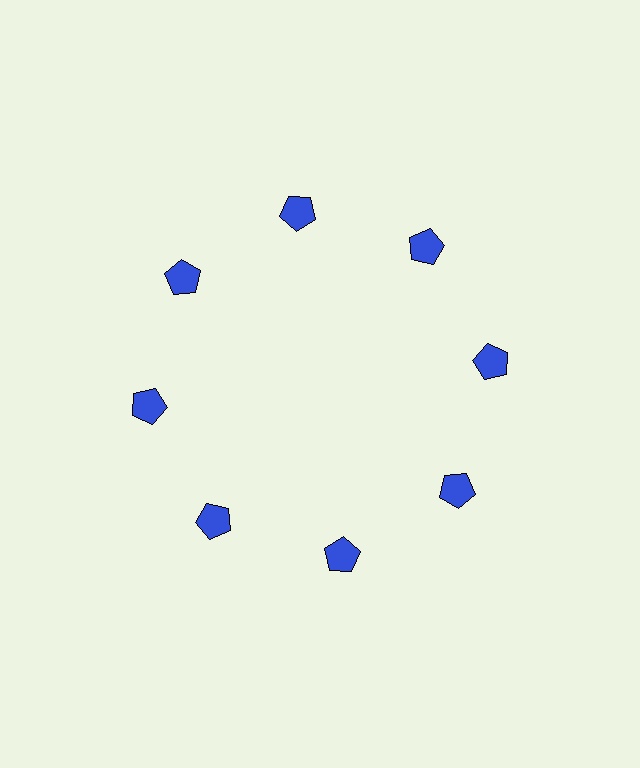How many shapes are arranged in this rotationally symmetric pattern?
There are 8 shapes, arranged in 8 groups of 1.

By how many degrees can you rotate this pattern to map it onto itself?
The pattern maps onto itself every 45 degrees of rotation.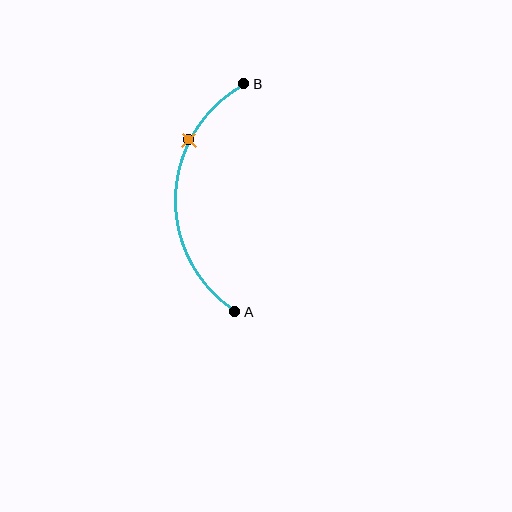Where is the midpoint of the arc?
The arc midpoint is the point on the curve farthest from the straight line joining A and B. It sits to the left of that line.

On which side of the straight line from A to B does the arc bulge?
The arc bulges to the left of the straight line connecting A and B.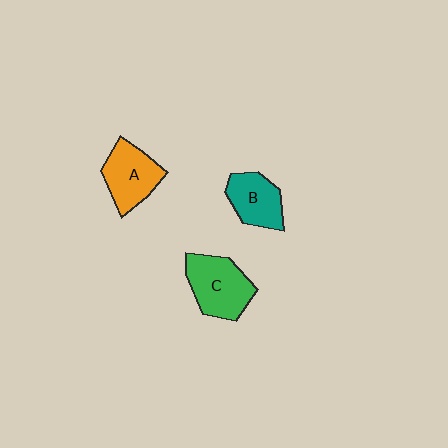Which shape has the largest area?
Shape C (green).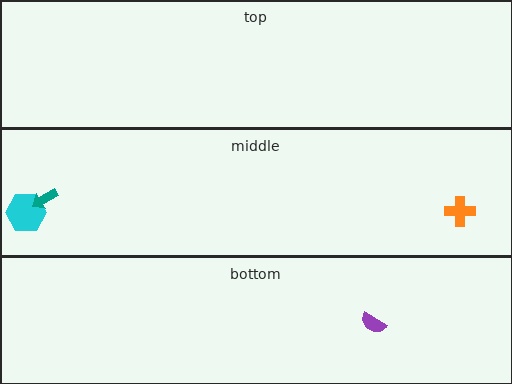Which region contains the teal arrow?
The middle region.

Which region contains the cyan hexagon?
The middle region.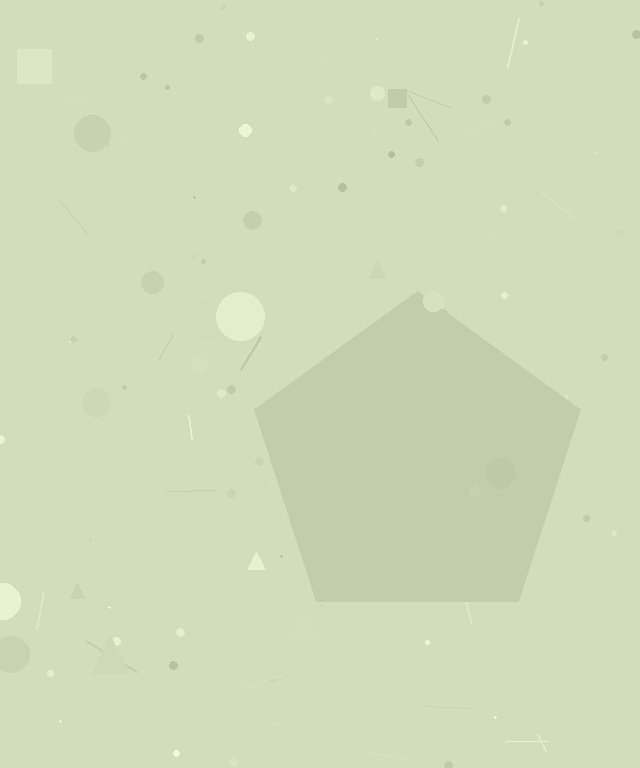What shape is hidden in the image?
A pentagon is hidden in the image.